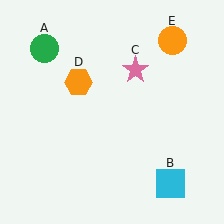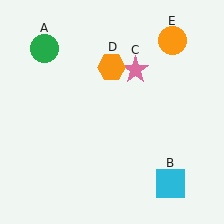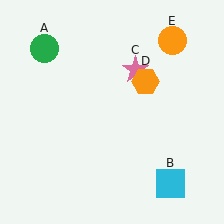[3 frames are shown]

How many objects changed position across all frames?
1 object changed position: orange hexagon (object D).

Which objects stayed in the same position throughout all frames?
Green circle (object A) and cyan square (object B) and pink star (object C) and orange circle (object E) remained stationary.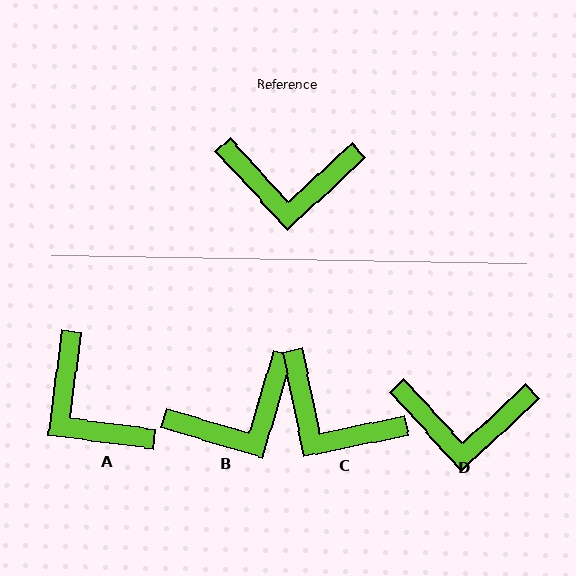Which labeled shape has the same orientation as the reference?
D.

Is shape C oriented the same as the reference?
No, it is off by about 31 degrees.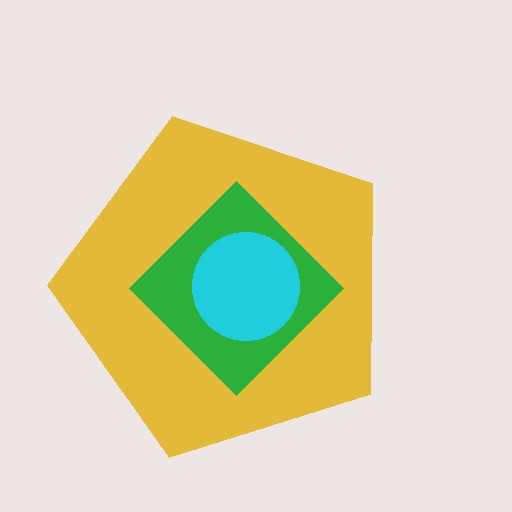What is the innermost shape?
The cyan circle.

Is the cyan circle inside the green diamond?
Yes.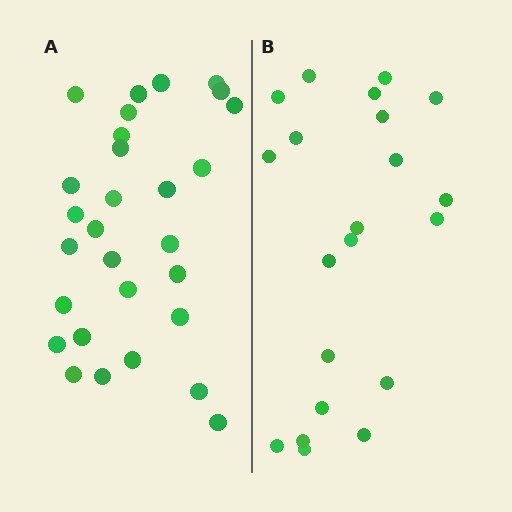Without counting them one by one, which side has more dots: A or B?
Region A (the left region) has more dots.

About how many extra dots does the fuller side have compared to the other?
Region A has roughly 8 or so more dots than region B.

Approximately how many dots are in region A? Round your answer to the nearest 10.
About 30 dots. (The exact count is 29, which rounds to 30.)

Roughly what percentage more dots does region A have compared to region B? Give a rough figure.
About 40% more.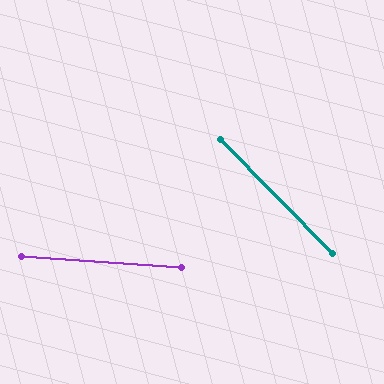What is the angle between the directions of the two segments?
Approximately 41 degrees.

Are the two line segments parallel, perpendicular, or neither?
Neither parallel nor perpendicular — they differ by about 41°.